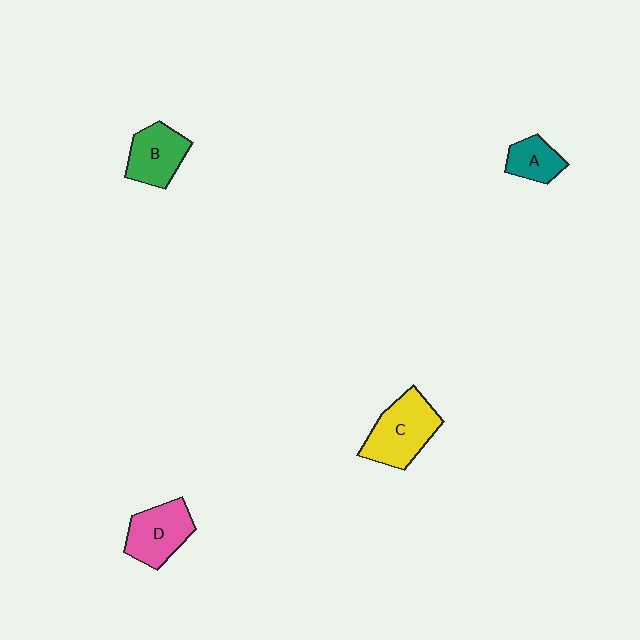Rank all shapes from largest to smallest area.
From largest to smallest: C (yellow), D (pink), B (green), A (teal).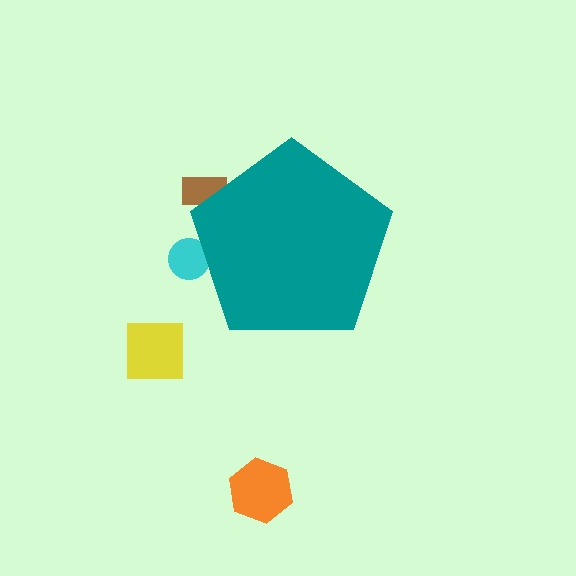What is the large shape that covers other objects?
A teal pentagon.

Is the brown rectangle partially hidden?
Yes, the brown rectangle is partially hidden behind the teal pentagon.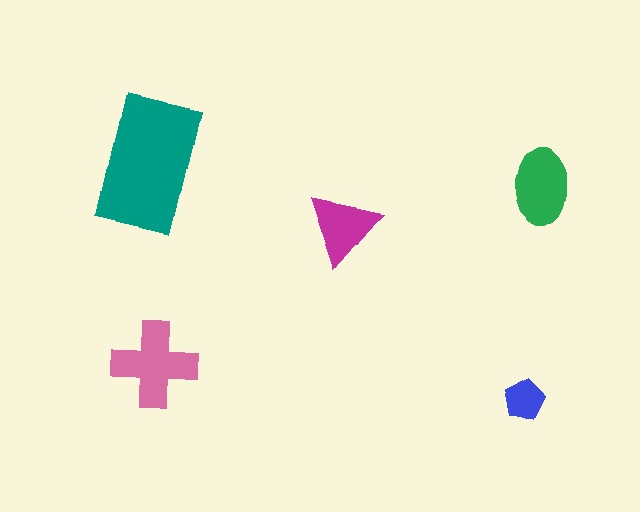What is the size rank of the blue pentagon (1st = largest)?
5th.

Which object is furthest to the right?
The green ellipse is rightmost.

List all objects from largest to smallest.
The teal rectangle, the pink cross, the green ellipse, the magenta triangle, the blue pentagon.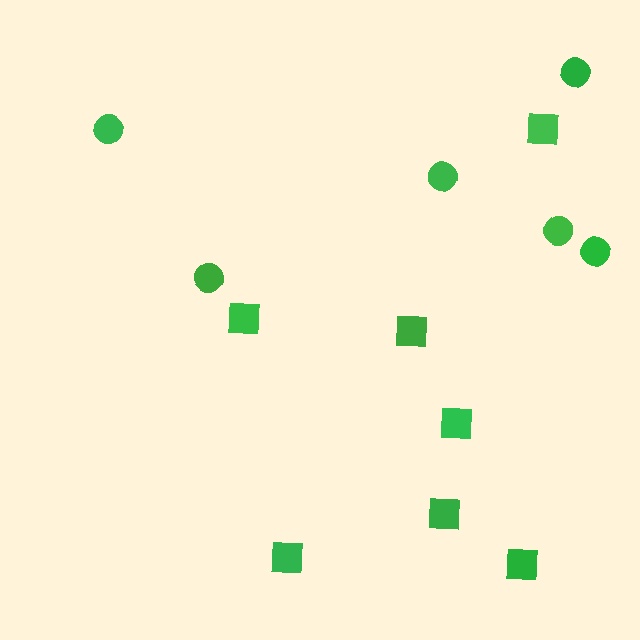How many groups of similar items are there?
There are 2 groups: one group of squares (7) and one group of circles (6).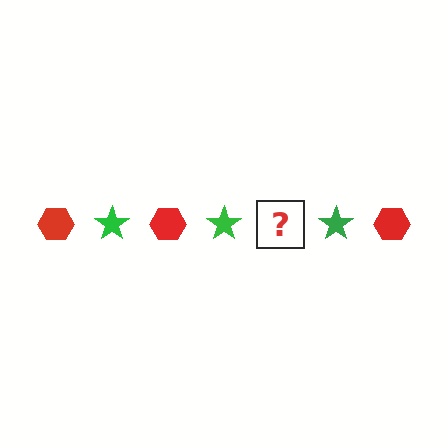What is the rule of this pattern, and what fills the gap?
The rule is that the pattern alternates between red hexagon and green star. The gap should be filled with a red hexagon.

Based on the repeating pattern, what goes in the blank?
The blank should be a red hexagon.